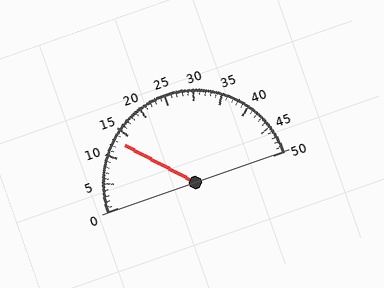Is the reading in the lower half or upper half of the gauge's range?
The reading is in the lower half of the range (0 to 50).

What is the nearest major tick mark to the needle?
The nearest major tick mark is 15.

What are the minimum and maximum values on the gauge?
The gauge ranges from 0 to 50.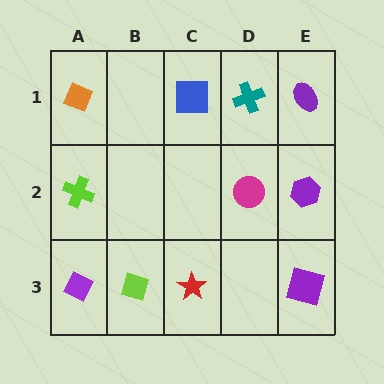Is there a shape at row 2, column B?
No, that cell is empty.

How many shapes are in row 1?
4 shapes.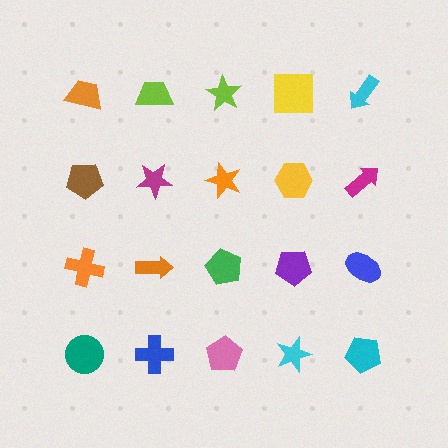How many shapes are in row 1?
5 shapes.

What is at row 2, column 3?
An orange star.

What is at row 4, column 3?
A pink pentagon.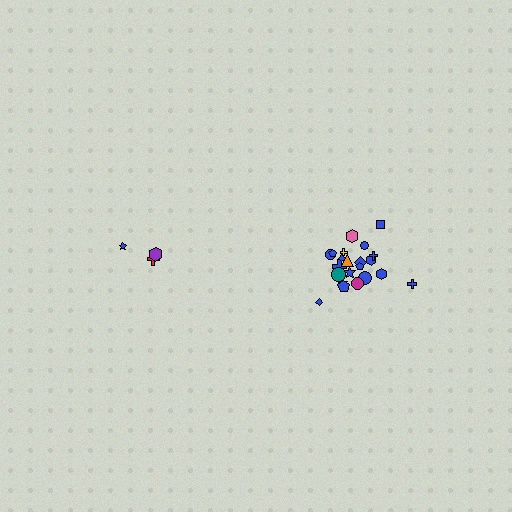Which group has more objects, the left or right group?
The right group.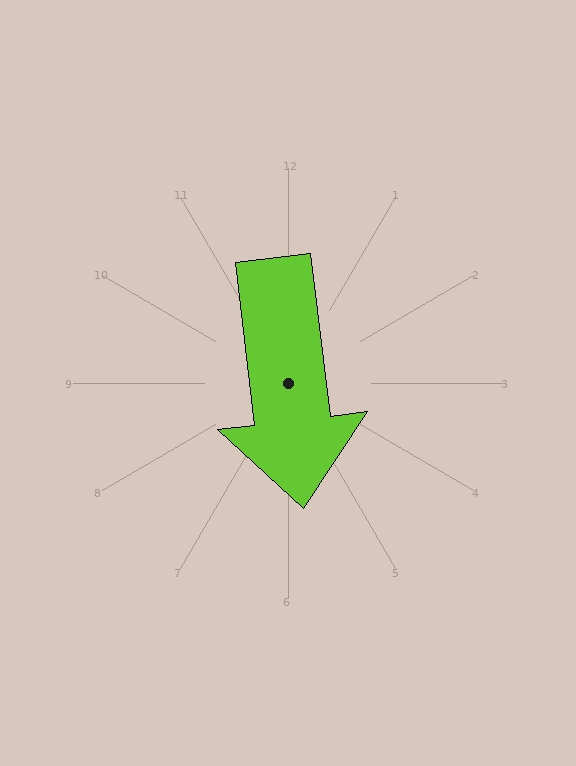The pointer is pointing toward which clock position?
Roughly 6 o'clock.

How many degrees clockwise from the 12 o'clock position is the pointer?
Approximately 173 degrees.